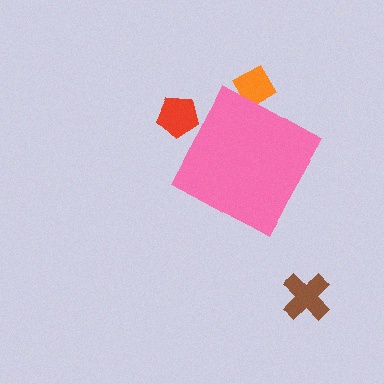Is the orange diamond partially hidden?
Yes, the orange diamond is partially hidden behind the pink diamond.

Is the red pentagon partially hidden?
Yes, the red pentagon is partially hidden behind the pink diamond.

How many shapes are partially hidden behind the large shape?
2 shapes are partially hidden.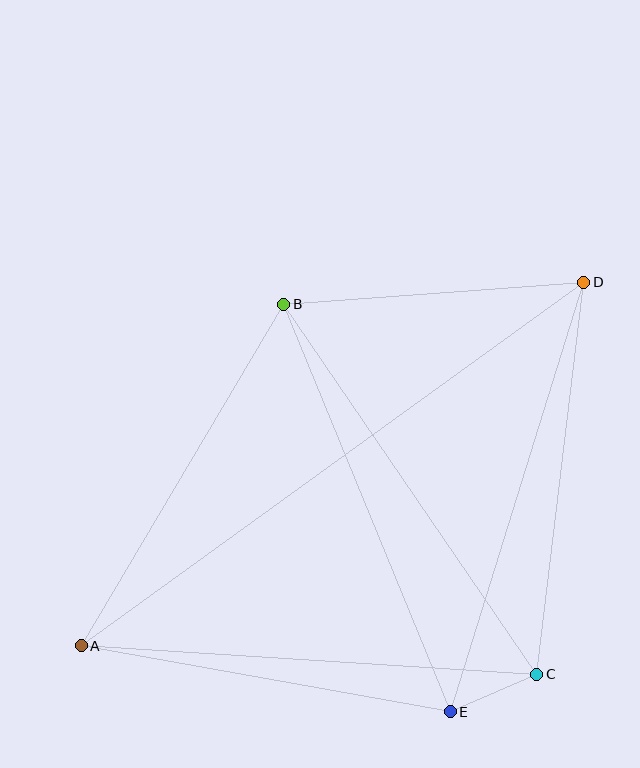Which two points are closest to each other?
Points C and E are closest to each other.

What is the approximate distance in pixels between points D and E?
The distance between D and E is approximately 450 pixels.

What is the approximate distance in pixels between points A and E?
The distance between A and E is approximately 375 pixels.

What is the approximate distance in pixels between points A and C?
The distance between A and C is approximately 457 pixels.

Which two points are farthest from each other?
Points A and D are farthest from each other.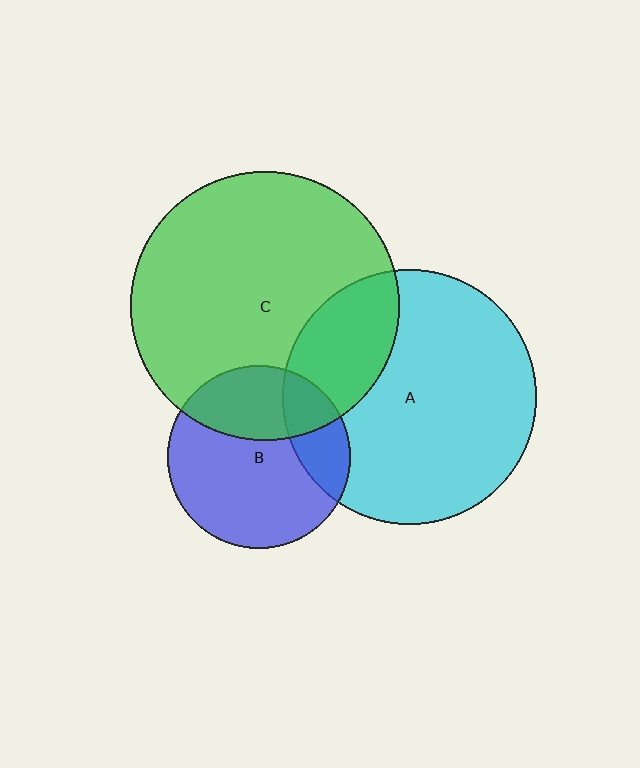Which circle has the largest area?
Circle C (green).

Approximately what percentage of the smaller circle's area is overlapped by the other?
Approximately 25%.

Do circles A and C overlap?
Yes.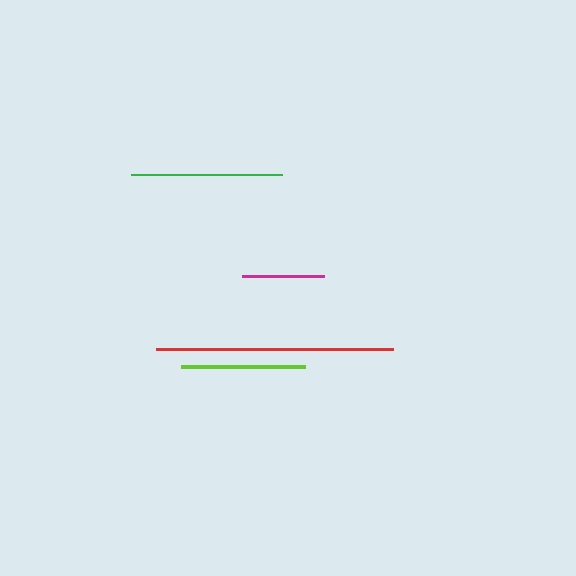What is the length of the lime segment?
The lime segment is approximately 124 pixels long.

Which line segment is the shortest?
The magenta line is the shortest at approximately 82 pixels.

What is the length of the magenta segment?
The magenta segment is approximately 82 pixels long.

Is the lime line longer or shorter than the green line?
The green line is longer than the lime line.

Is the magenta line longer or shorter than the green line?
The green line is longer than the magenta line.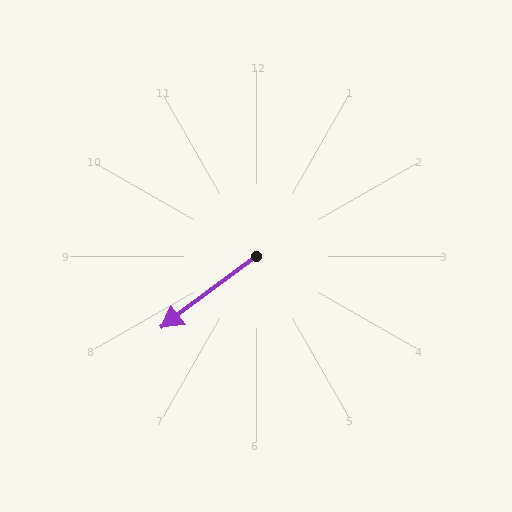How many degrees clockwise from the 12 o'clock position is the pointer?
Approximately 233 degrees.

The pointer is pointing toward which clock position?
Roughly 8 o'clock.